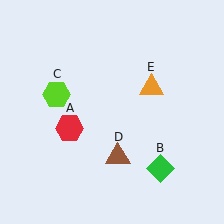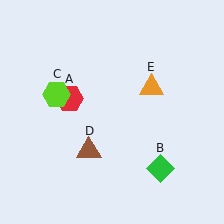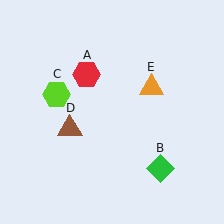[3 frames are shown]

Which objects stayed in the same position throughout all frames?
Green diamond (object B) and lime hexagon (object C) and orange triangle (object E) remained stationary.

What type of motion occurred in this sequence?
The red hexagon (object A), brown triangle (object D) rotated clockwise around the center of the scene.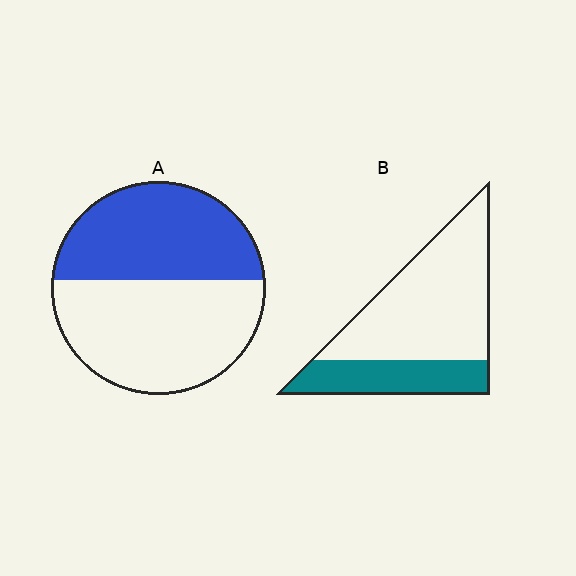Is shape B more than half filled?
No.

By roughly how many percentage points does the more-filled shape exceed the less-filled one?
By roughly 15 percentage points (A over B).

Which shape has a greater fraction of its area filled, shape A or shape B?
Shape A.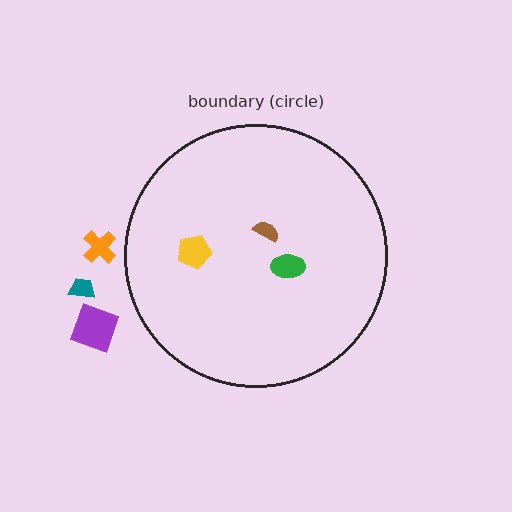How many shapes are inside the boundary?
3 inside, 3 outside.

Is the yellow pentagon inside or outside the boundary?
Inside.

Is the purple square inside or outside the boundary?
Outside.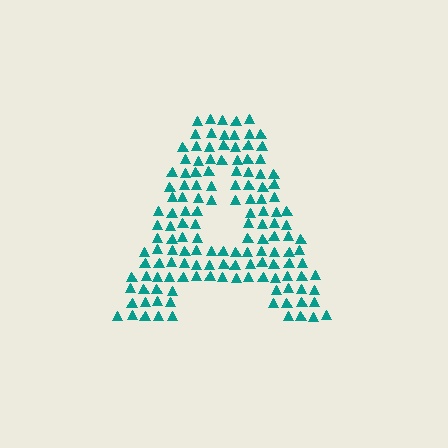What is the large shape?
The large shape is the letter A.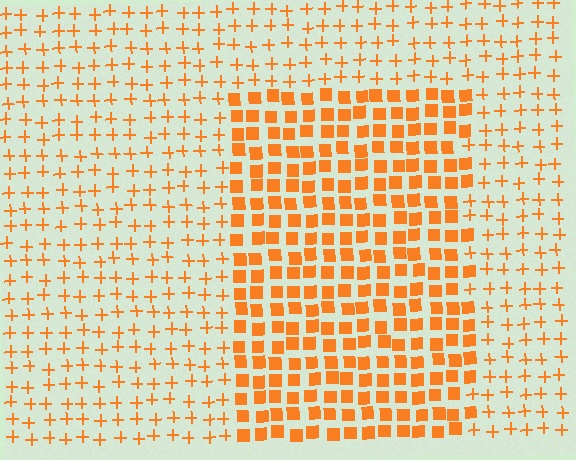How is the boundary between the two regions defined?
The boundary is defined by a change in element shape: squares inside vs. plus signs outside. All elements share the same color and spacing.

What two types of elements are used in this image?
The image uses squares inside the rectangle region and plus signs outside it.